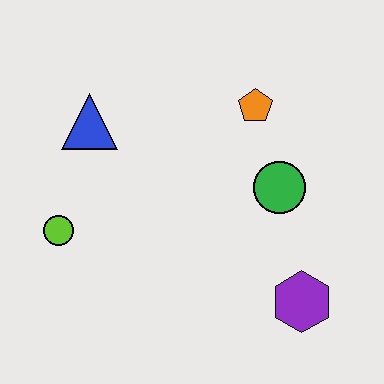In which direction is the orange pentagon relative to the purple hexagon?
The orange pentagon is above the purple hexagon.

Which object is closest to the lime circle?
The blue triangle is closest to the lime circle.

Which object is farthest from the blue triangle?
The purple hexagon is farthest from the blue triangle.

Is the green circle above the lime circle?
Yes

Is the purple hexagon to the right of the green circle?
Yes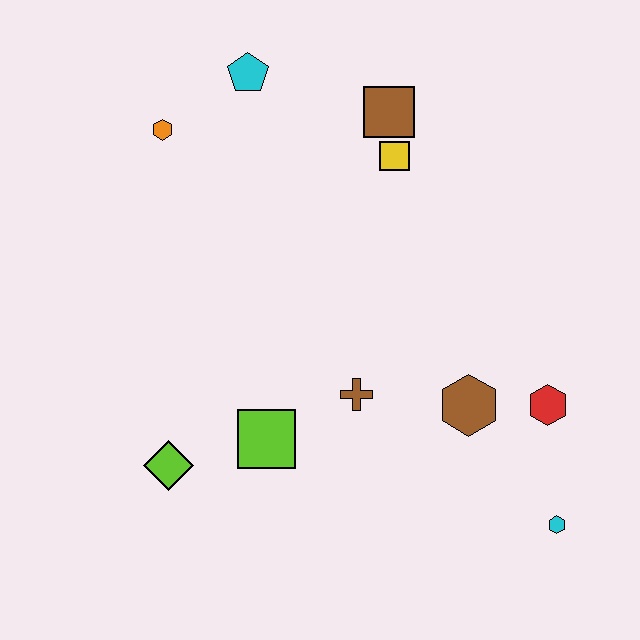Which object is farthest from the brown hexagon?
The orange hexagon is farthest from the brown hexagon.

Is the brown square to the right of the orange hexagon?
Yes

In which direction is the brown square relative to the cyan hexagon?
The brown square is above the cyan hexagon.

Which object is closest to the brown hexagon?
The red hexagon is closest to the brown hexagon.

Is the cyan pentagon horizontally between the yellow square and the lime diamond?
Yes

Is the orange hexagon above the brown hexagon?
Yes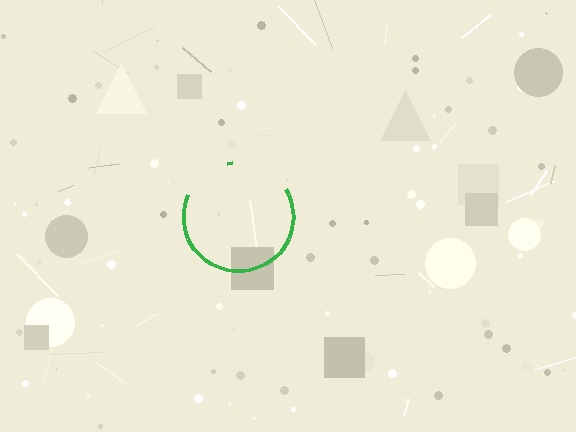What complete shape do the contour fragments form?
The contour fragments form a circle.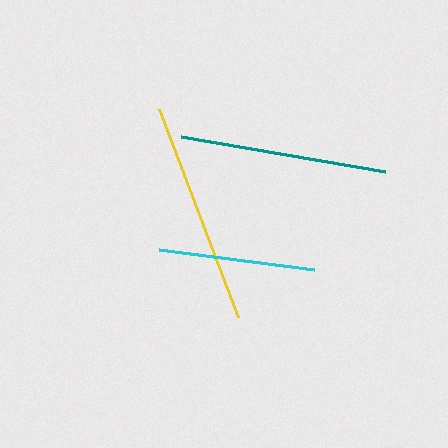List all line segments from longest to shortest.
From longest to shortest: yellow, teal, cyan.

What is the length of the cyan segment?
The cyan segment is approximately 156 pixels long.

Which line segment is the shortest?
The cyan line is the shortest at approximately 156 pixels.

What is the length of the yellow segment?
The yellow segment is approximately 222 pixels long.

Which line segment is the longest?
The yellow line is the longest at approximately 222 pixels.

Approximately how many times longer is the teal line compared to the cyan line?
The teal line is approximately 1.3 times the length of the cyan line.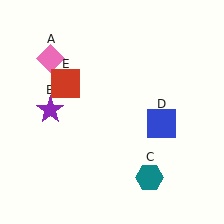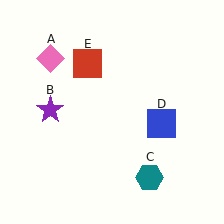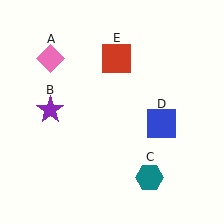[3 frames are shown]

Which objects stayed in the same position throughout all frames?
Pink diamond (object A) and purple star (object B) and teal hexagon (object C) and blue square (object D) remained stationary.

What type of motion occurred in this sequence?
The red square (object E) rotated clockwise around the center of the scene.